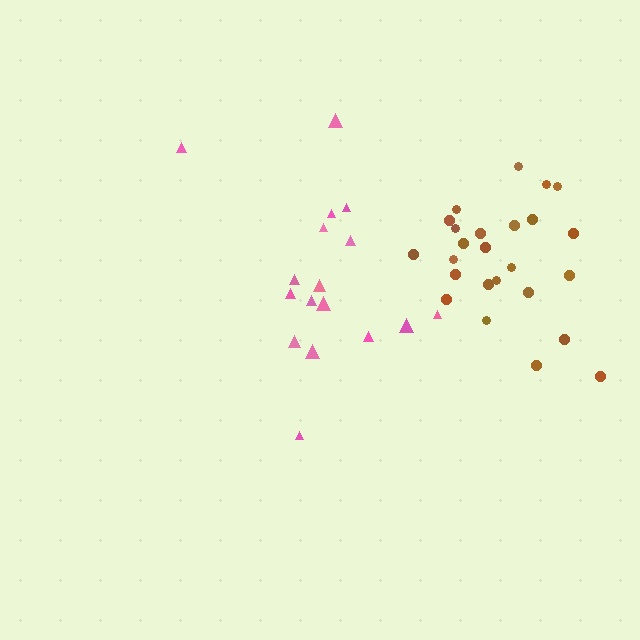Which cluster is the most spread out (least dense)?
Pink.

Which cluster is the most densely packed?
Brown.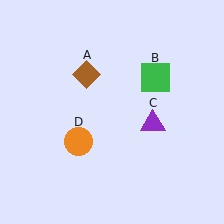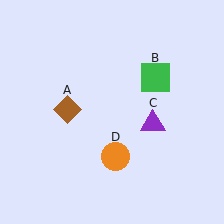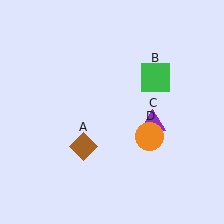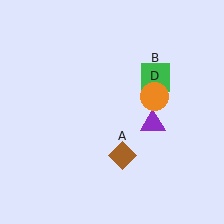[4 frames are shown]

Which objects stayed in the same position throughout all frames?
Green square (object B) and purple triangle (object C) remained stationary.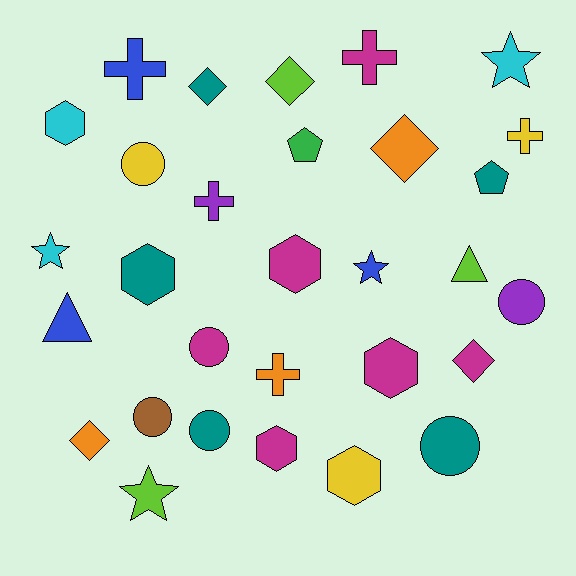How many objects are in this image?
There are 30 objects.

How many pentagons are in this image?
There are 2 pentagons.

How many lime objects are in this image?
There are 3 lime objects.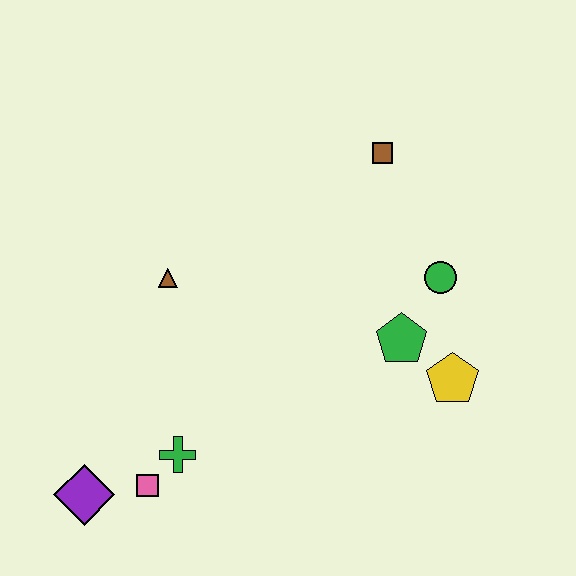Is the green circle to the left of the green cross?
No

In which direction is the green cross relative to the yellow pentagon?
The green cross is to the left of the yellow pentagon.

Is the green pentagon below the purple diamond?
No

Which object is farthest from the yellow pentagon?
The purple diamond is farthest from the yellow pentagon.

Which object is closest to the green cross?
The pink square is closest to the green cross.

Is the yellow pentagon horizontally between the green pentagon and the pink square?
No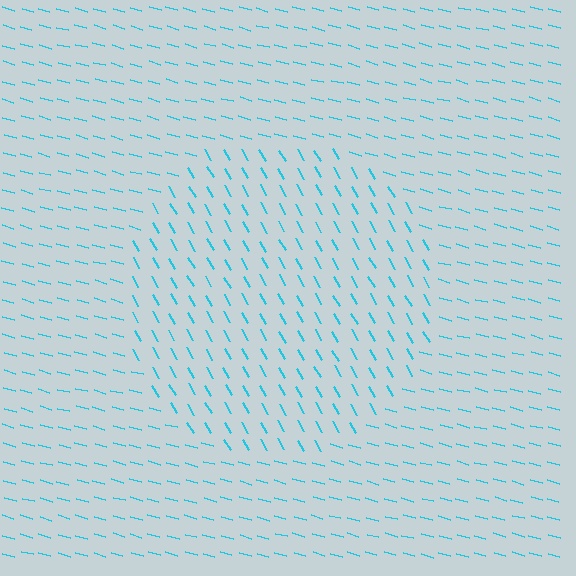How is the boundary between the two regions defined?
The boundary is defined purely by a change in line orientation (approximately 45 degrees difference). All lines are the same color and thickness.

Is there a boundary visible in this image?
Yes, there is a texture boundary formed by a change in line orientation.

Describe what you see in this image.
The image is filled with small cyan line segments. A circle region in the image has lines oriented differently from the surrounding lines, creating a visible texture boundary.